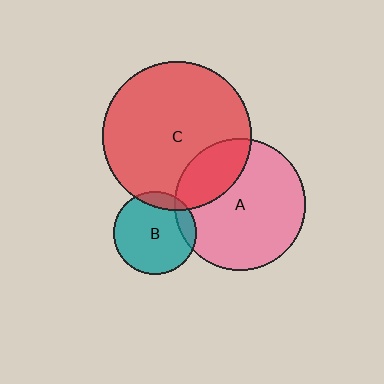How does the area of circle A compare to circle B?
Approximately 2.5 times.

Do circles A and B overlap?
Yes.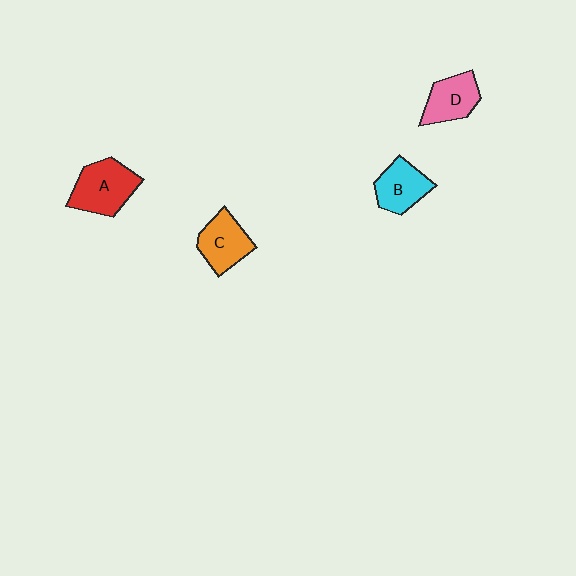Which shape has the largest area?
Shape A (red).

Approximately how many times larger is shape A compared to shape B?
Approximately 1.3 times.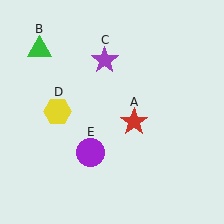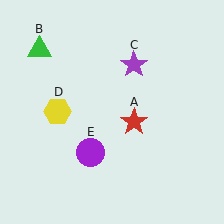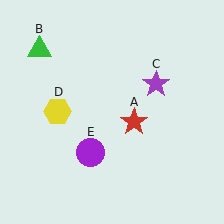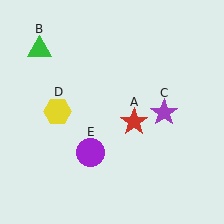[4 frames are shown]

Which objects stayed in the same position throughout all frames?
Red star (object A) and green triangle (object B) and yellow hexagon (object D) and purple circle (object E) remained stationary.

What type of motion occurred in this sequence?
The purple star (object C) rotated clockwise around the center of the scene.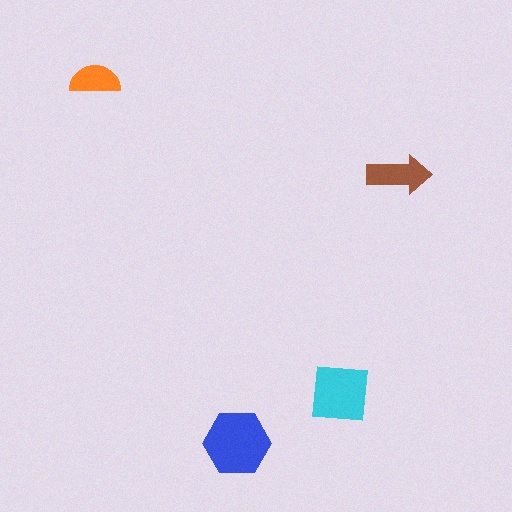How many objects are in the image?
There are 4 objects in the image.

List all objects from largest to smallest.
The blue hexagon, the cyan square, the brown arrow, the orange semicircle.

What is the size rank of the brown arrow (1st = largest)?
3rd.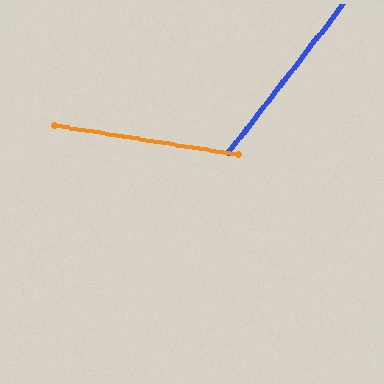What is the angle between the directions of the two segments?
Approximately 61 degrees.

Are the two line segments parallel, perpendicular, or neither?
Neither parallel nor perpendicular — they differ by about 61°.